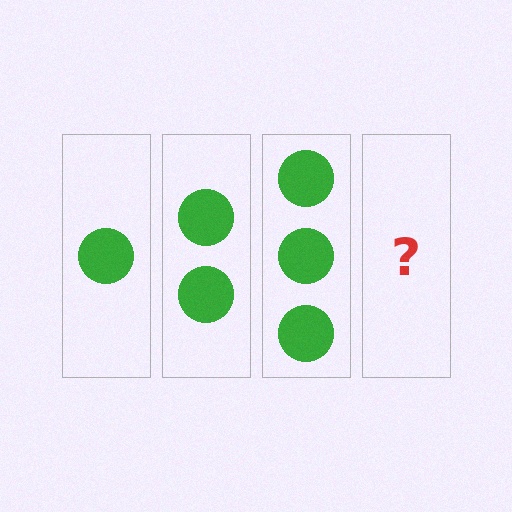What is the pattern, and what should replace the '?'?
The pattern is that each step adds one more circle. The '?' should be 4 circles.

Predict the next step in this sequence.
The next step is 4 circles.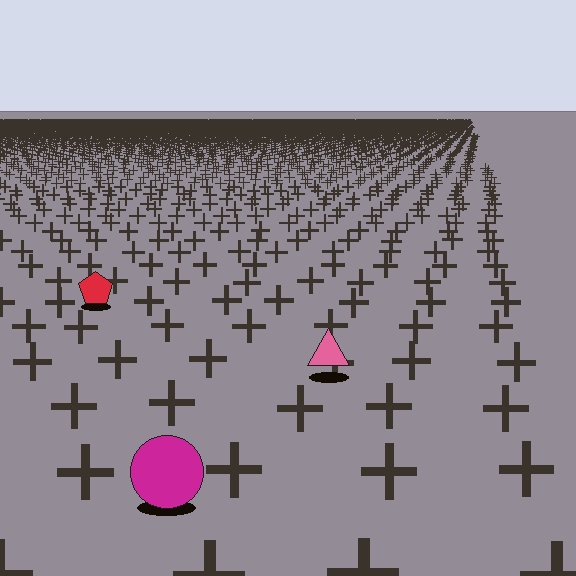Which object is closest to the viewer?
The magenta circle is closest. The texture marks near it are larger and more spread out.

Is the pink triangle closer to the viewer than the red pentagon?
Yes. The pink triangle is closer — you can tell from the texture gradient: the ground texture is coarser near it.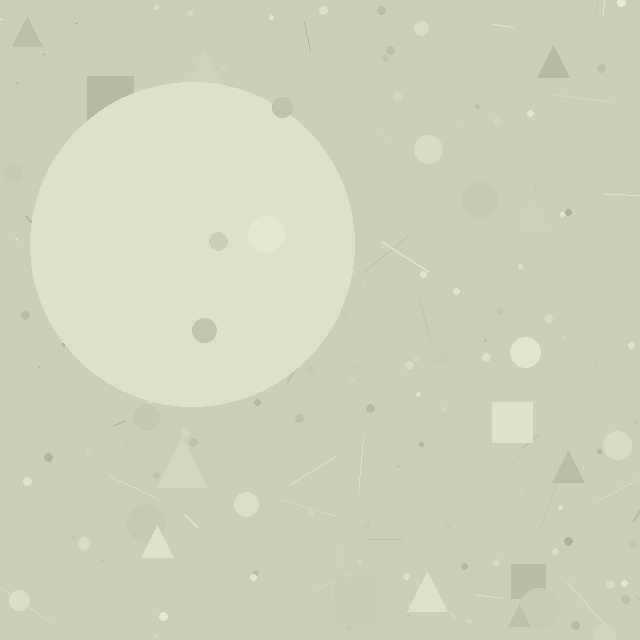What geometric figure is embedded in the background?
A circle is embedded in the background.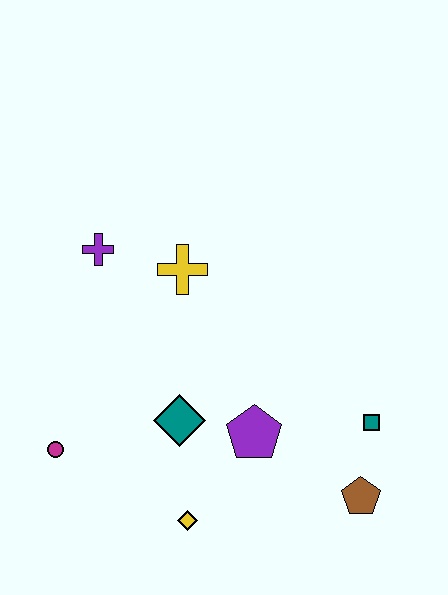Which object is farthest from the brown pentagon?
The purple cross is farthest from the brown pentagon.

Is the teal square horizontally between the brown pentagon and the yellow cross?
No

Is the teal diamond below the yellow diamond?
No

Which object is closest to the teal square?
The brown pentagon is closest to the teal square.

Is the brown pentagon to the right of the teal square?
No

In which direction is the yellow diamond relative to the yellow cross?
The yellow diamond is below the yellow cross.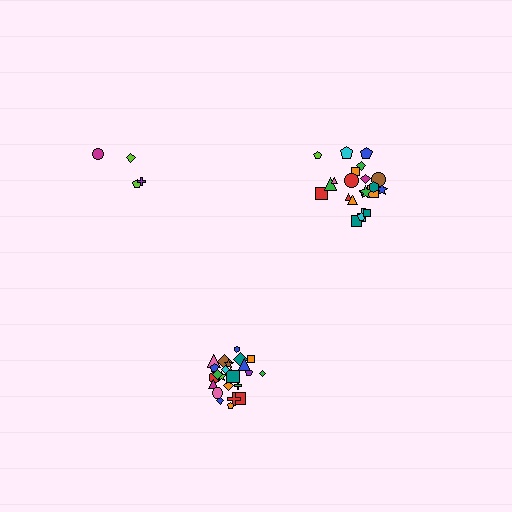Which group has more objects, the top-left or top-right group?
The top-right group.